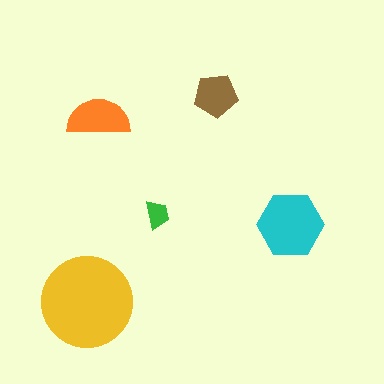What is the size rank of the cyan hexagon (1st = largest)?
2nd.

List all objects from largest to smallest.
The yellow circle, the cyan hexagon, the orange semicircle, the brown pentagon, the green trapezoid.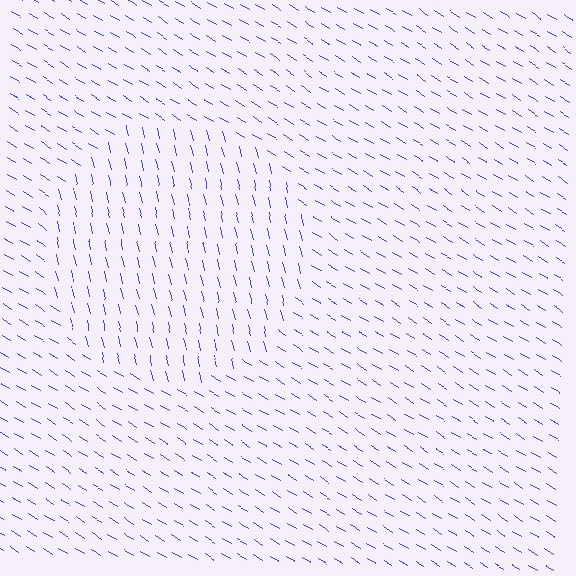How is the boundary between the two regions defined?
The boundary is defined purely by a change in line orientation (approximately 45 degrees difference). All lines are the same color and thickness.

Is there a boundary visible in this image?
Yes, there is a texture boundary formed by a change in line orientation.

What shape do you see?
I see a circle.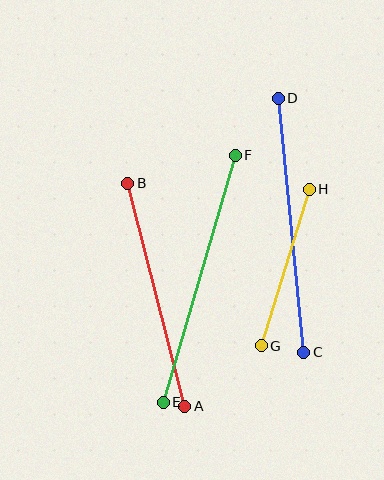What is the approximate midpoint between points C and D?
The midpoint is at approximately (291, 225) pixels.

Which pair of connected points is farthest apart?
Points E and F are farthest apart.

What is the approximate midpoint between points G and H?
The midpoint is at approximately (285, 268) pixels.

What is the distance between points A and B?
The distance is approximately 230 pixels.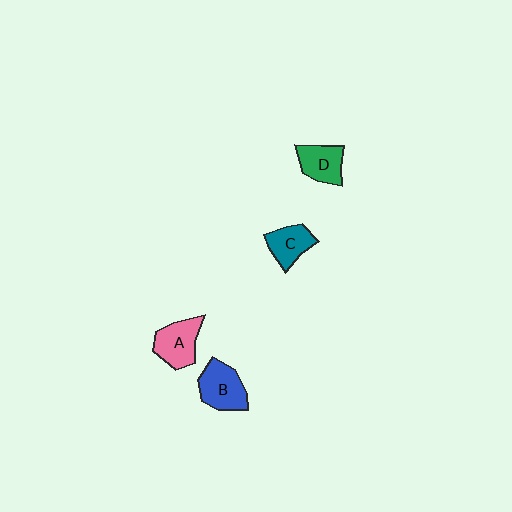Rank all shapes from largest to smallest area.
From largest to smallest: B (blue), A (pink), D (green), C (teal).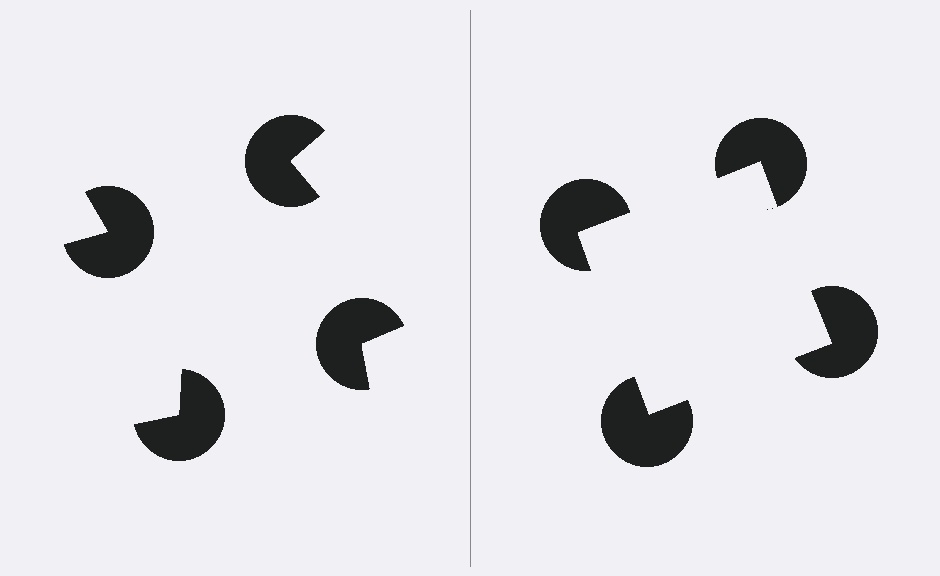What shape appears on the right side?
An illusory square.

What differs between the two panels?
The pac-man discs are positioned identically on both sides; only the wedge orientations differ. On the right they align to a square; on the left they are misaligned.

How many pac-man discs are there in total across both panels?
8 — 4 on each side.